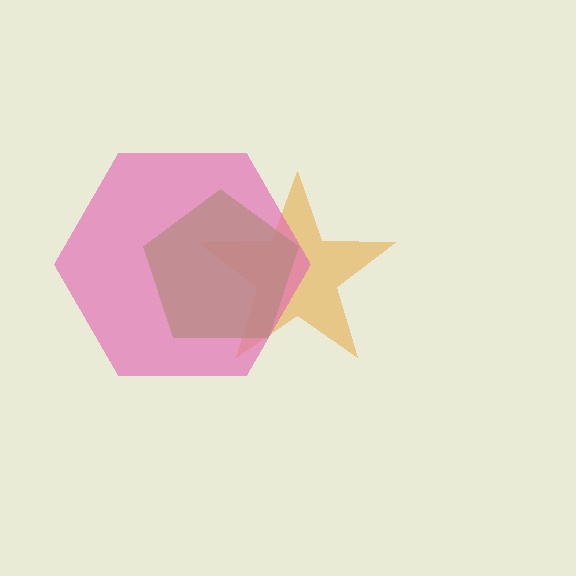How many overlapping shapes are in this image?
There are 3 overlapping shapes in the image.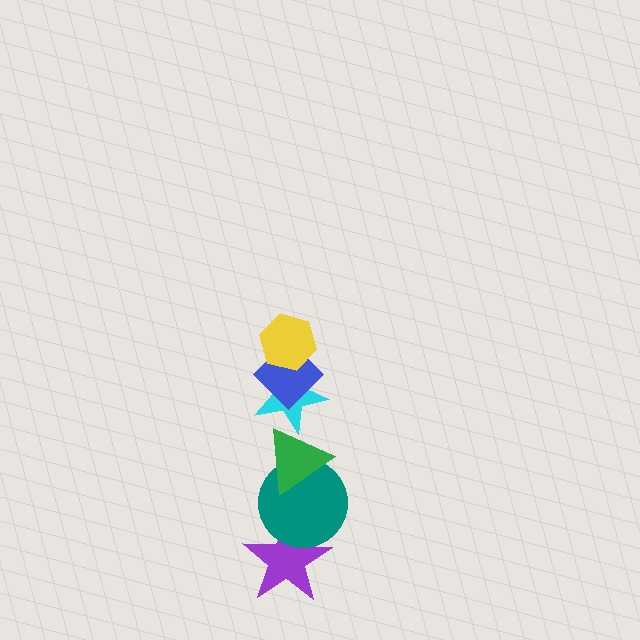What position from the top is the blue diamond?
The blue diamond is 2nd from the top.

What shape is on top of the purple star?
The teal circle is on top of the purple star.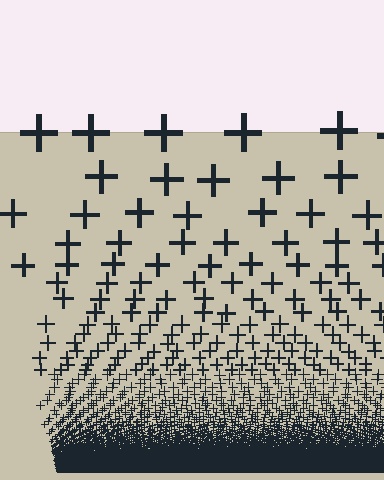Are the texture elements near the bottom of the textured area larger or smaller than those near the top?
Smaller. The gradient is inverted — elements near the bottom are smaller and denser.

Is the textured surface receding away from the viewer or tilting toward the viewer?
The surface appears to tilt toward the viewer. Texture elements get larger and sparser toward the top.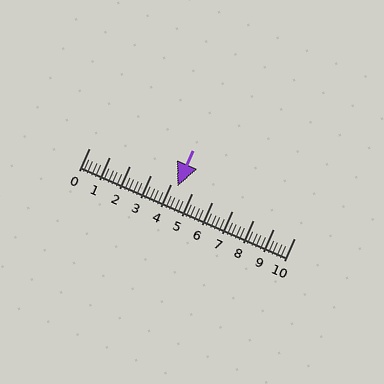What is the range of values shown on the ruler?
The ruler shows values from 0 to 10.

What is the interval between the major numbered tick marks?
The major tick marks are spaced 1 units apart.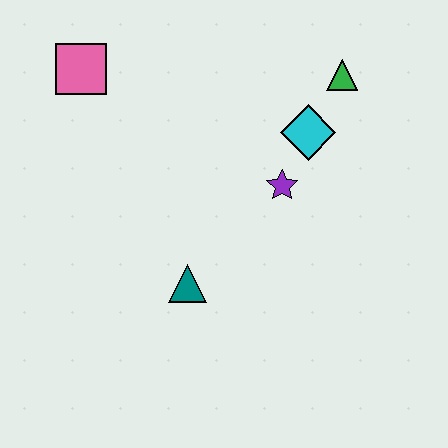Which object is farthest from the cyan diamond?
The pink square is farthest from the cyan diamond.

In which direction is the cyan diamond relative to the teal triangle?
The cyan diamond is above the teal triangle.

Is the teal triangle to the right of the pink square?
Yes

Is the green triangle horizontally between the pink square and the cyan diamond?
No